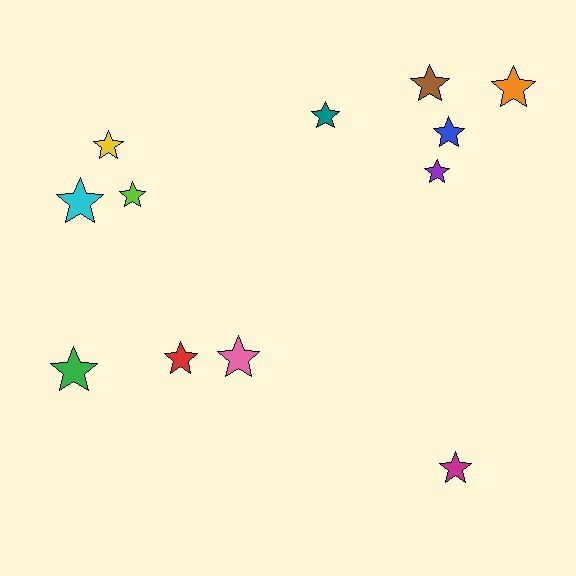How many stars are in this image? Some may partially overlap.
There are 12 stars.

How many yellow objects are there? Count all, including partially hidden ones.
There is 1 yellow object.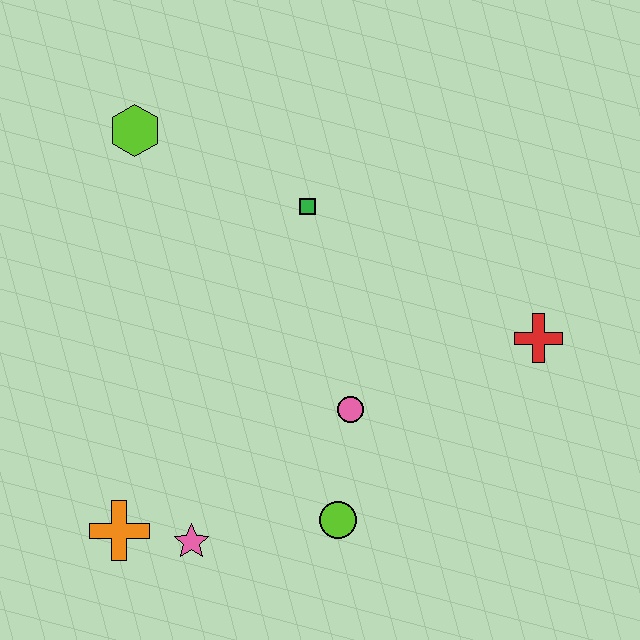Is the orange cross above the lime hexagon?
No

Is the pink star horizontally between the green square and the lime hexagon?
Yes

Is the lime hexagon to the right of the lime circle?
No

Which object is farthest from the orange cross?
The red cross is farthest from the orange cross.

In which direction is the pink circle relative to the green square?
The pink circle is below the green square.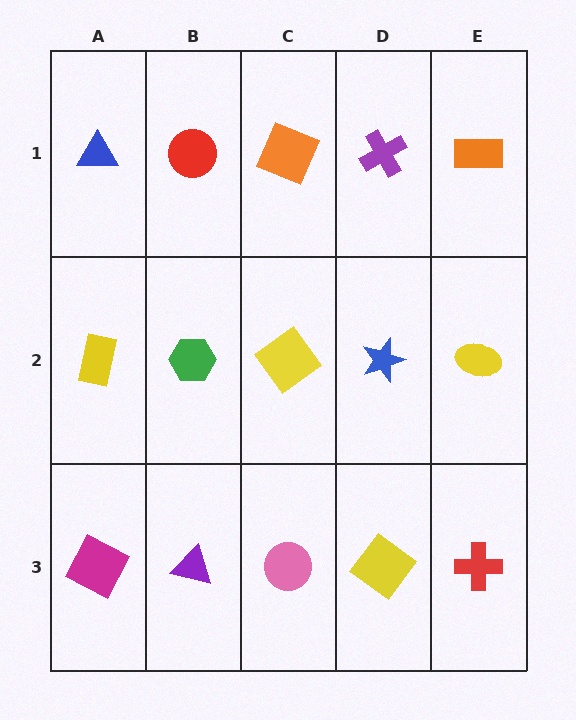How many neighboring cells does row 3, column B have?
3.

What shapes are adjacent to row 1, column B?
A green hexagon (row 2, column B), a blue triangle (row 1, column A), an orange square (row 1, column C).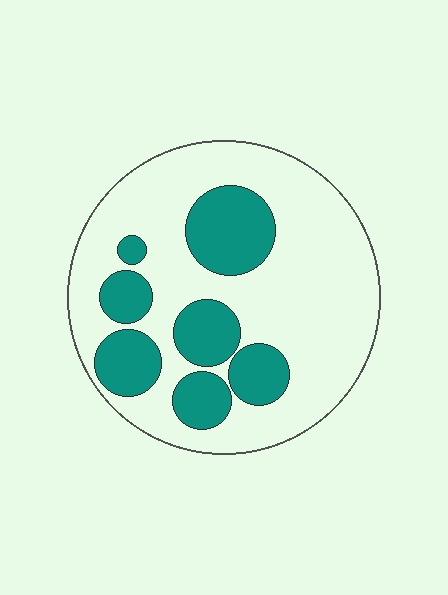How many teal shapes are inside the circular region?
7.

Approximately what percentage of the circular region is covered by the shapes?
Approximately 30%.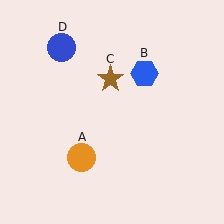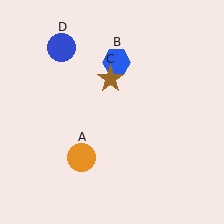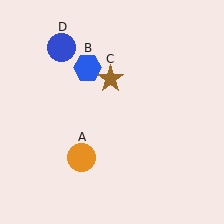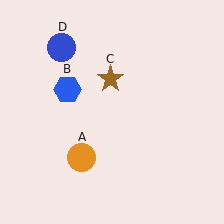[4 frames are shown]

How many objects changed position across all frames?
1 object changed position: blue hexagon (object B).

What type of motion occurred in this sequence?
The blue hexagon (object B) rotated counterclockwise around the center of the scene.